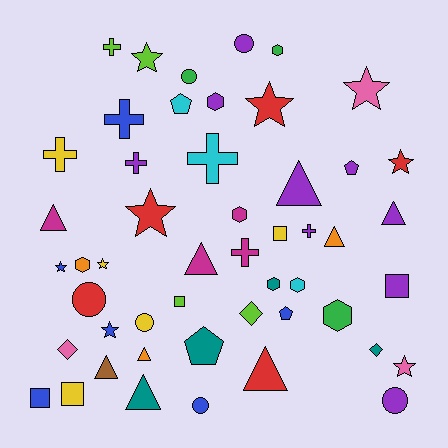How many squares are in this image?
There are 5 squares.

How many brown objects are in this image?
There is 1 brown object.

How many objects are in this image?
There are 50 objects.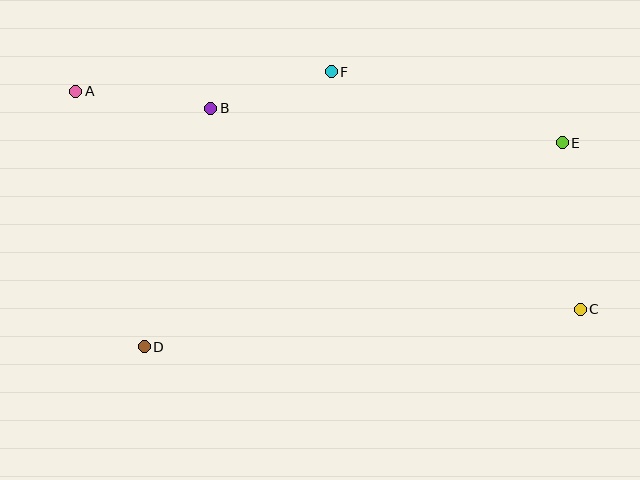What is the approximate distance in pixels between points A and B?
The distance between A and B is approximately 136 pixels.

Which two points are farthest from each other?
Points A and C are farthest from each other.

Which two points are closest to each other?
Points B and F are closest to each other.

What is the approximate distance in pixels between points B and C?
The distance between B and C is approximately 420 pixels.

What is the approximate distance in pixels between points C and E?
The distance between C and E is approximately 167 pixels.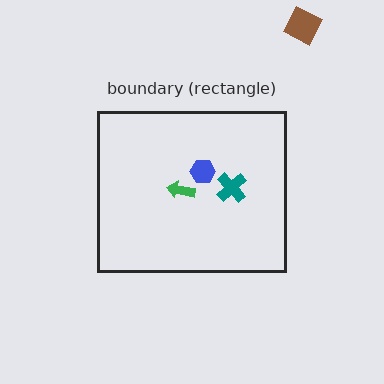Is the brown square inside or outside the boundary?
Outside.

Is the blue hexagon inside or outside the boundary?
Inside.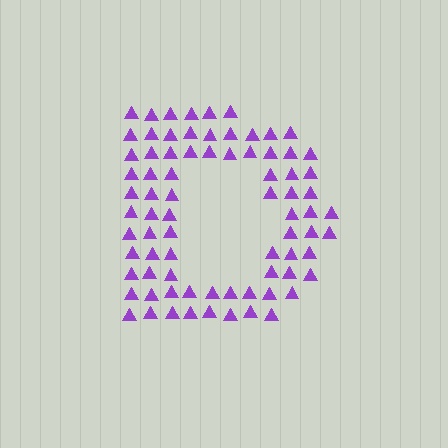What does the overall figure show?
The overall figure shows the letter D.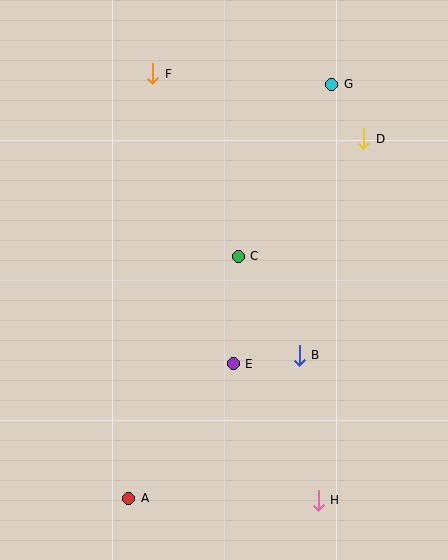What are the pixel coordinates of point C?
Point C is at (238, 256).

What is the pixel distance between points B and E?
The distance between B and E is 67 pixels.